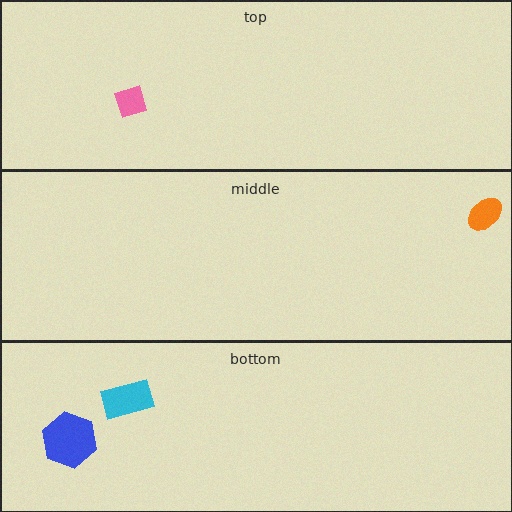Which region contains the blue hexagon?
The bottom region.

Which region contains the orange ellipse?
The middle region.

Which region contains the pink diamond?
The top region.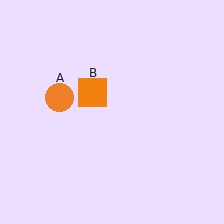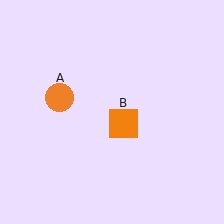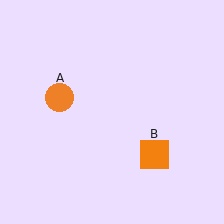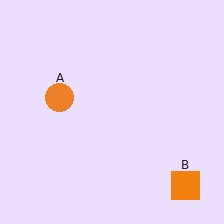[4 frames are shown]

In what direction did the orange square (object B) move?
The orange square (object B) moved down and to the right.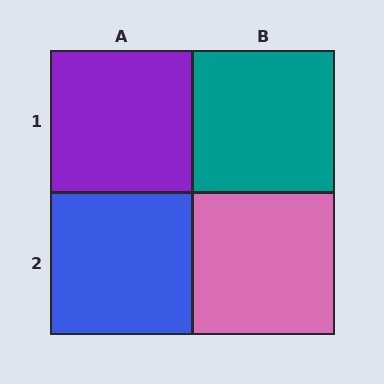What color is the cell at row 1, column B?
Teal.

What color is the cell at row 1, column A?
Purple.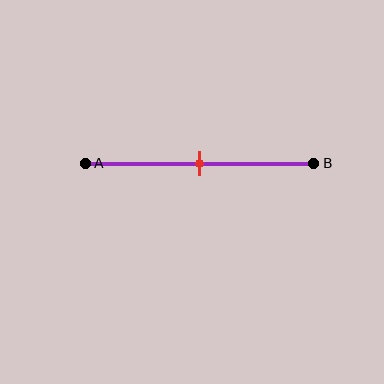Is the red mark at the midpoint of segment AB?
Yes, the mark is approximately at the midpoint.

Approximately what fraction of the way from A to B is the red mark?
The red mark is approximately 50% of the way from A to B.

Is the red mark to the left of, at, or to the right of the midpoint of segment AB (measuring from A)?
The red mark is approximately at the midpoint of segment AB.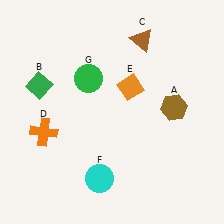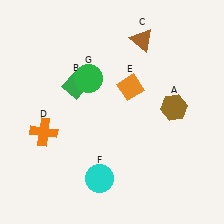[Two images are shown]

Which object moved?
The green diamond (B) moved right.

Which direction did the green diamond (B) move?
The green diamond (B) moved right.